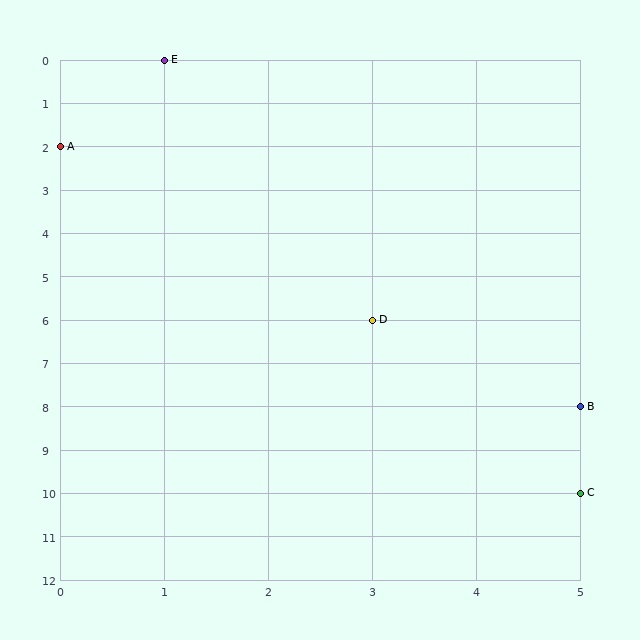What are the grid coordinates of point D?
Point D is at grid coordinates (3, 6).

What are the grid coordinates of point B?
Point B is at grid coordinates (5, 8).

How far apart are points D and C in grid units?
Points D and C are 2 columns and 4 rows apart (about 4.5 grid units diagonally).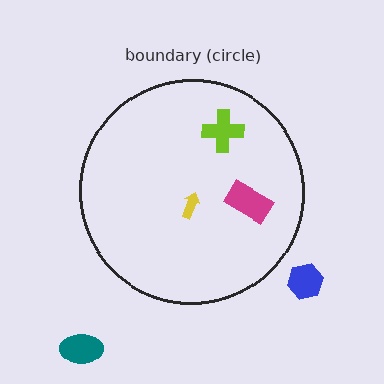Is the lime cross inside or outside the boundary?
Inside.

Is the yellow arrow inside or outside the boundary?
Inside.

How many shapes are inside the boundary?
3 inside, 2 outside.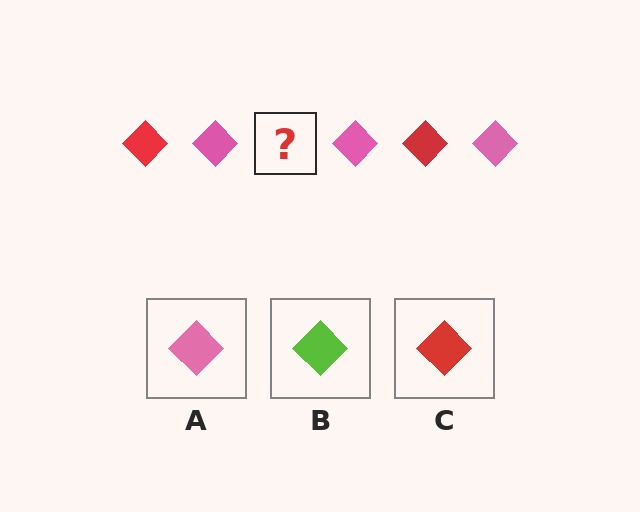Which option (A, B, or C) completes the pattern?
C.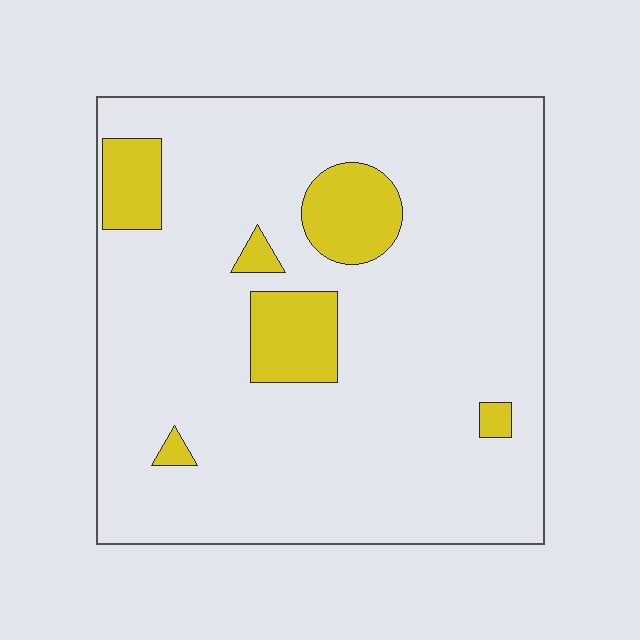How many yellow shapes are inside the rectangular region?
6.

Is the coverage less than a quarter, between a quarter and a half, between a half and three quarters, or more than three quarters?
Less than a quarter.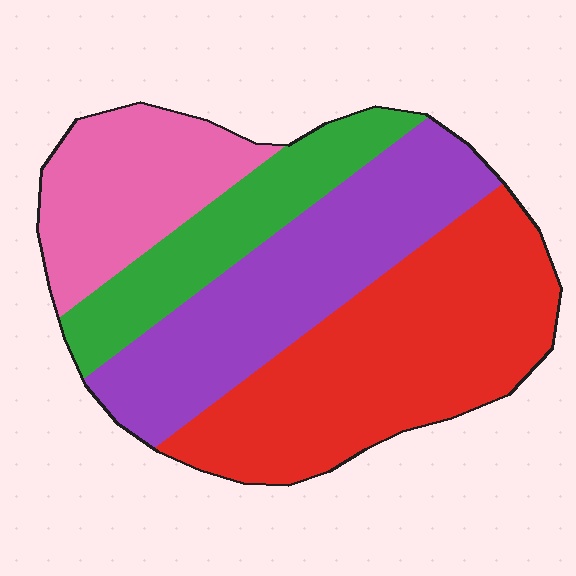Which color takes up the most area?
Red, at roughly 35%.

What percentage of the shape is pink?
Pink takes up about one sixth (1/6) of the shape.